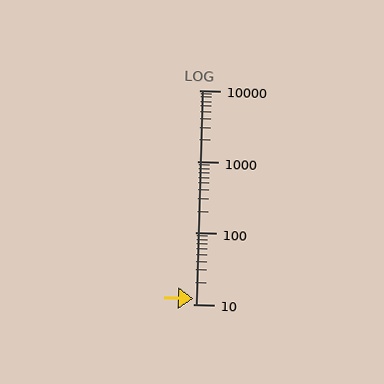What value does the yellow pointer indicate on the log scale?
The pointer indicates approximately 12.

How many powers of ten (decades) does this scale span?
The scale spans 3 decades, from 10 to 10000.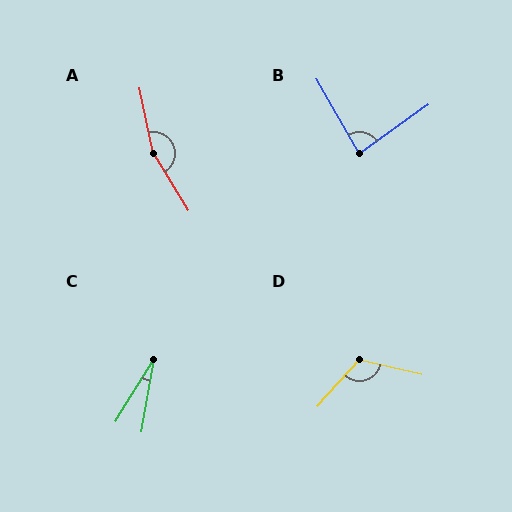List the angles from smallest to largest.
C (22°), B (84°), D (118°), A (160°).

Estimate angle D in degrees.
Approximately 118 degrees.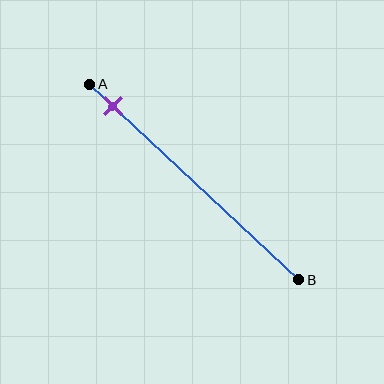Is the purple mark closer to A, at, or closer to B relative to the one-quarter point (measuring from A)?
The purple mark is closer to point A than the one-quarter point of segment AB.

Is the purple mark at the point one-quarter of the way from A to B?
No, the mark is at about 10% from A, not at the 25% one-quarter point.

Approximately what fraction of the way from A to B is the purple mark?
The purple mark is approximately 10% of the way from A to B.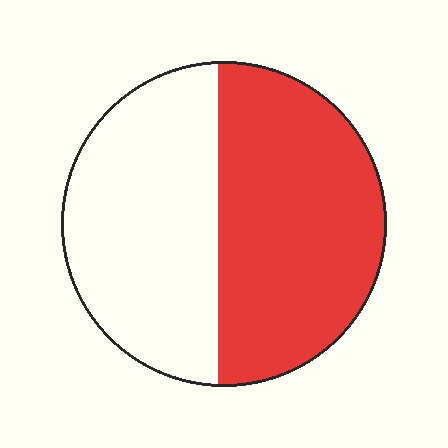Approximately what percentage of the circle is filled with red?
Approximately 50%.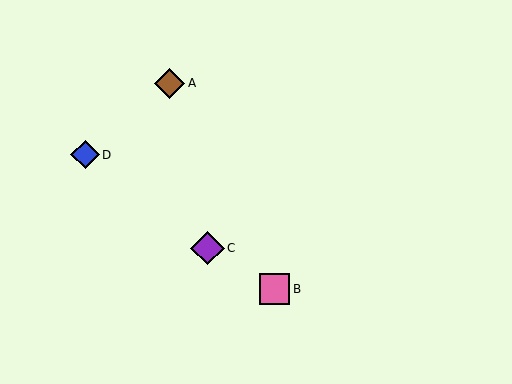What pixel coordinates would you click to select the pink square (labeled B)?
Click at (275, 289) to select the pink square B.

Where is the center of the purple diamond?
The center of the purple diamond is at (207, 248).